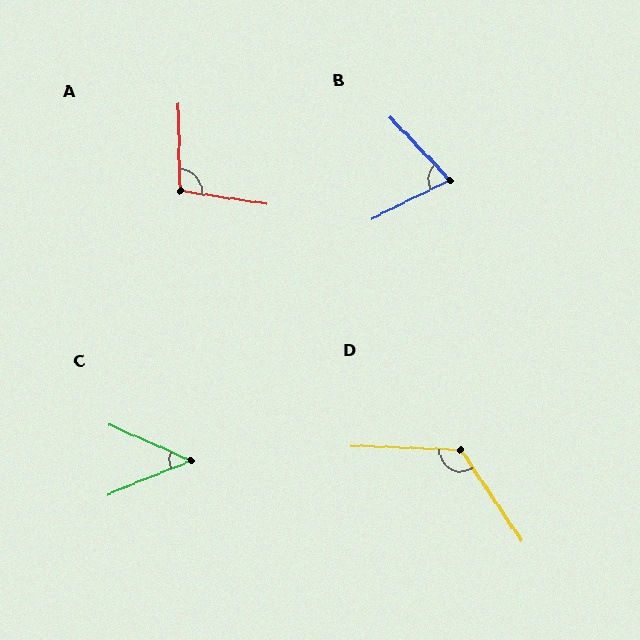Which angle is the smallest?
C, at approximately 46 degrees.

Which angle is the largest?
D, at approximately 126 degrees.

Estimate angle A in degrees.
Approximately 100 degrees.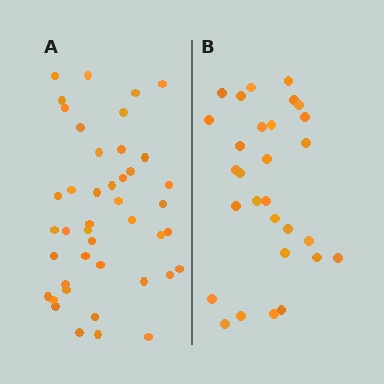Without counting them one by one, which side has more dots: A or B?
Region A (the left region) has more dots.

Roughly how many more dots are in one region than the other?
Region A has approximately 15 more dots than region B.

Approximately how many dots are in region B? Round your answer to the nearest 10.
About 30 dots. (The exact count is 29, which rounds to 30.)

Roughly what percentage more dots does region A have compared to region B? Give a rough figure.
About 50% more.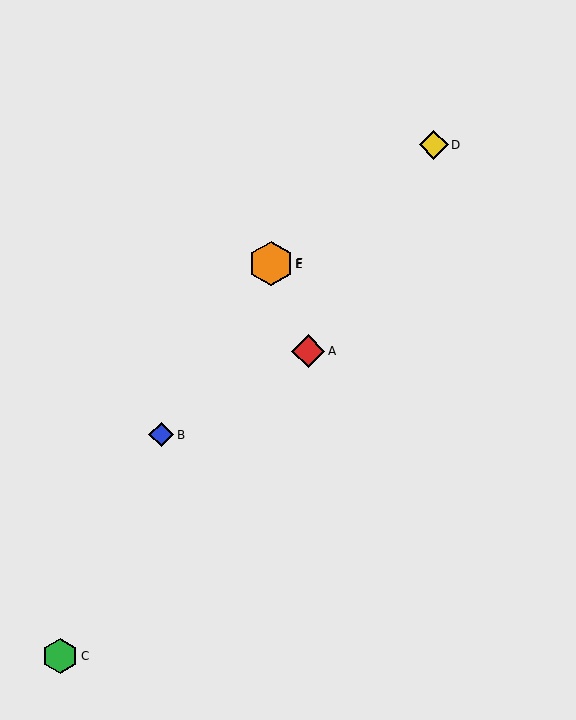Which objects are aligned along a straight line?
Objects B, E, F are aligned along a straight line.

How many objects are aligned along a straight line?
3 objects (B, E, F) are aligned along a straight line.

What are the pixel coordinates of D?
Object D is at (434, 145).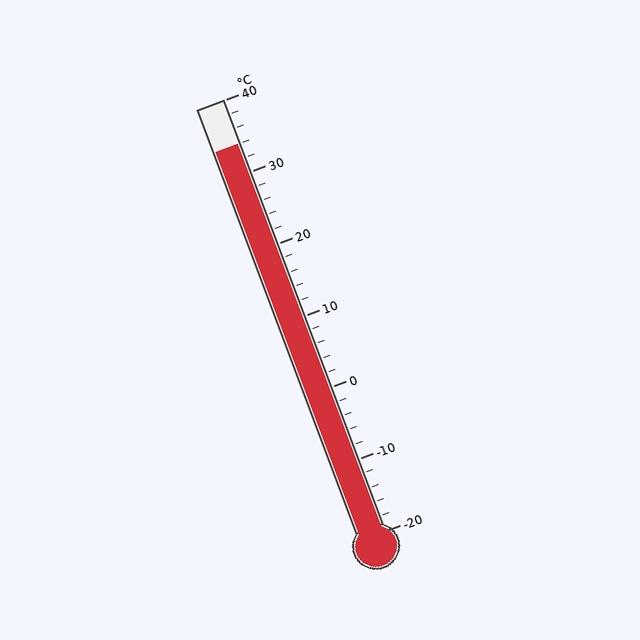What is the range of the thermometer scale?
The thermometer scale ranges from -20°C to 40°C.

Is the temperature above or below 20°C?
The temperature is above 20°C.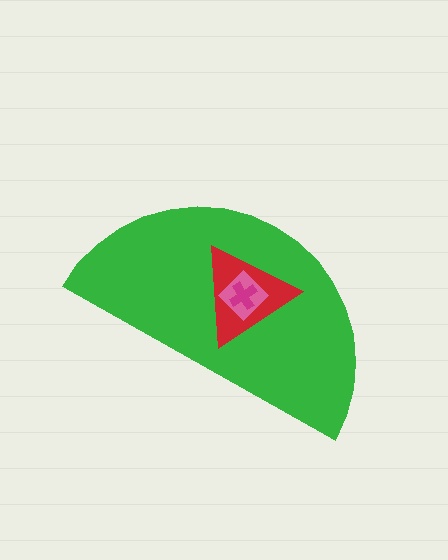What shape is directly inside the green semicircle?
The red triangle.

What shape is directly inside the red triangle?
The pink diamond.